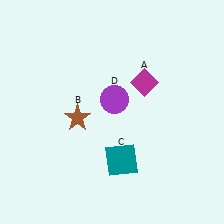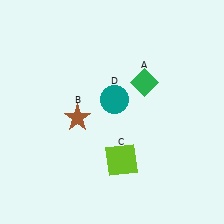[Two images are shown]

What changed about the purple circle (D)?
In Image 1, D is purple. In Image 2, it changed to teal.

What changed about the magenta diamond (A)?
In Image 1, A is magenta. In Image 2, it changed to green.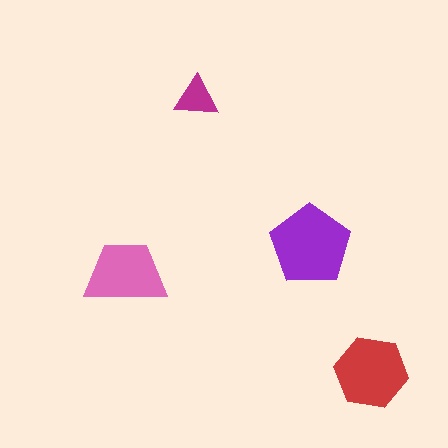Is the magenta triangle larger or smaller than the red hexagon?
Smaller.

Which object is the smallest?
The magenta triangle.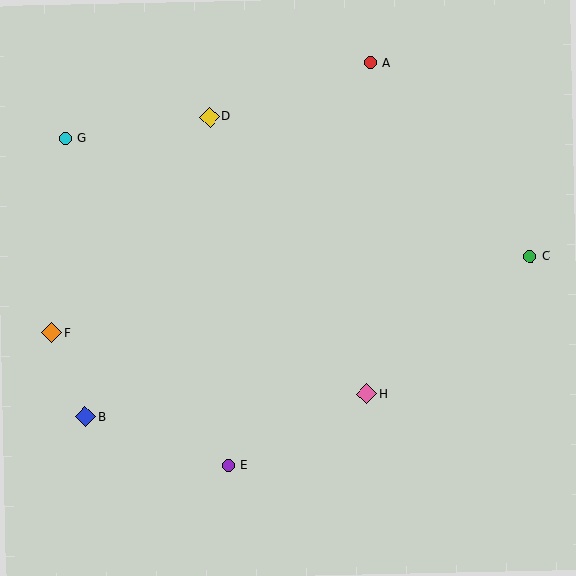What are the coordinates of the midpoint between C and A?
The midpoint between C and A is at (450, 160).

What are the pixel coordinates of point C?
Point C is at (530, 256).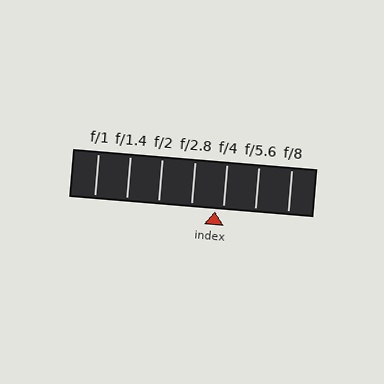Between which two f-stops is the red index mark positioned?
The index mark is between f/2.8 and f/4.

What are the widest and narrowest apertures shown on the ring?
The widest aperture shown is f/1 and the narrowest is f/8.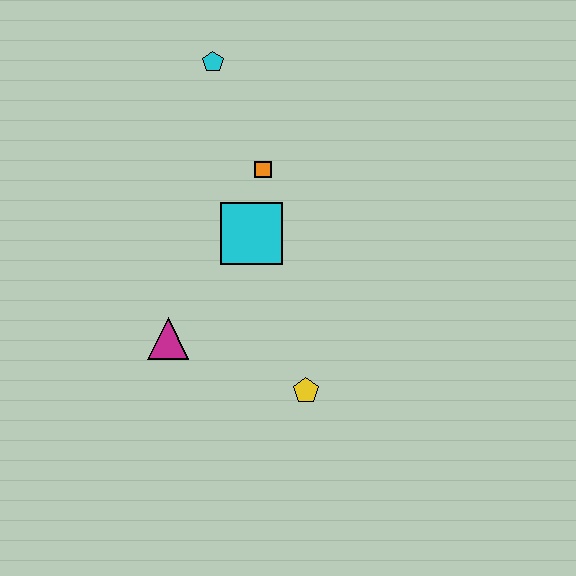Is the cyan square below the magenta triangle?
No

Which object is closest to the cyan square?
The orange square is closest to the cyan square.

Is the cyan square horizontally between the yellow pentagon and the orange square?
No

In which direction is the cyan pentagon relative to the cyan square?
The cyan pentagon is above the cyan square.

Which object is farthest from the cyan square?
The cyan pentagon is farthest from the cyan square.